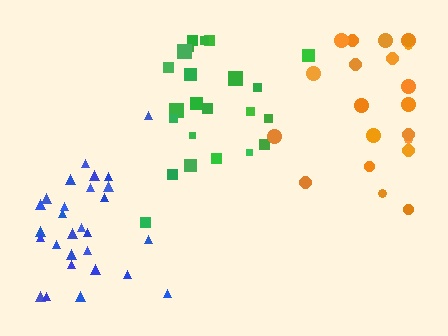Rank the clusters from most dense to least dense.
green, blue, orange.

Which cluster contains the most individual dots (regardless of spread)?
Blue (28).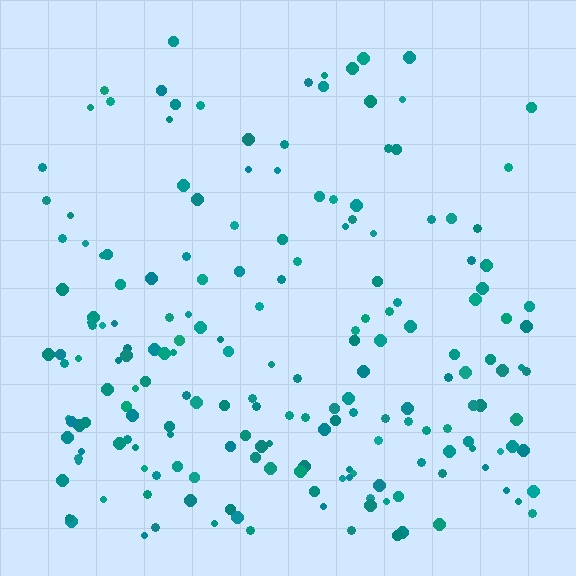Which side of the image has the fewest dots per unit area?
The top.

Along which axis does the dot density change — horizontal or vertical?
Vertical.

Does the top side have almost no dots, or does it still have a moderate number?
Still a moderate number, just noticeably fewer than the bottom.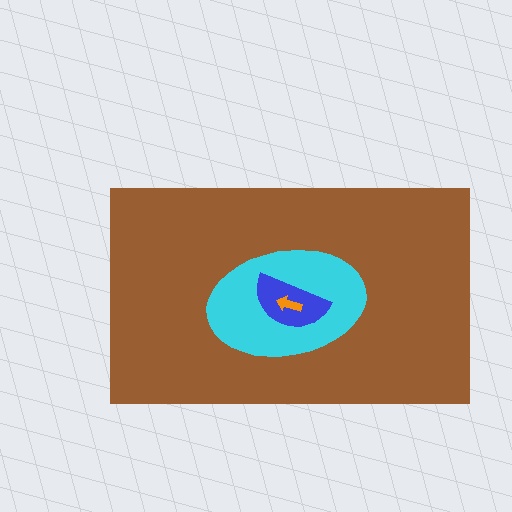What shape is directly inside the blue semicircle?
The orange arrow.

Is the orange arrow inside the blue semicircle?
Yes.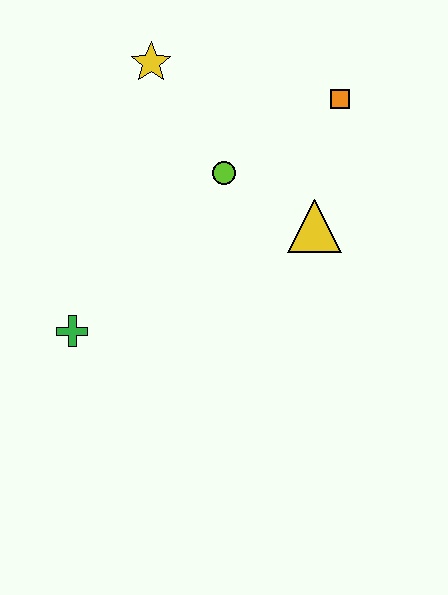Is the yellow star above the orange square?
Yes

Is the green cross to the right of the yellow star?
No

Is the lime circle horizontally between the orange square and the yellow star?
Yes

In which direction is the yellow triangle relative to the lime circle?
The yellow triangle is to the right of the lime circle.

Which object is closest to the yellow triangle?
The lime circle is closest to the yellow triangle.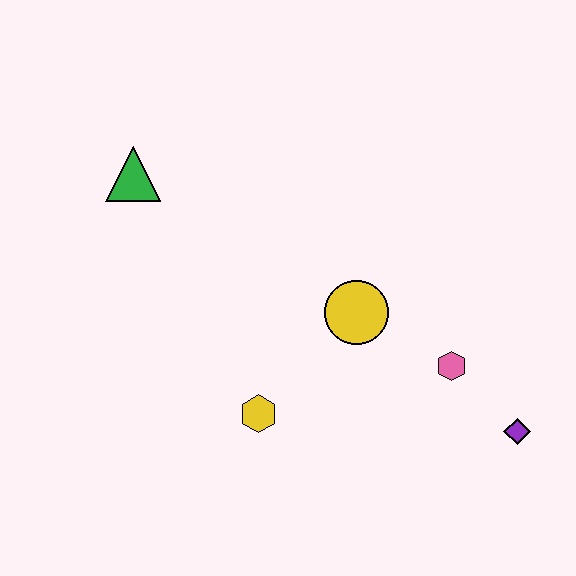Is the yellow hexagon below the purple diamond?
No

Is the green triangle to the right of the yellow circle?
No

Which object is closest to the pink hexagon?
The purple diamond is closest to the pink hexagon.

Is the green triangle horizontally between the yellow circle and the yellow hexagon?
No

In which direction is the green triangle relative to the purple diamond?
The green triangle is to the left of the purple diamond.